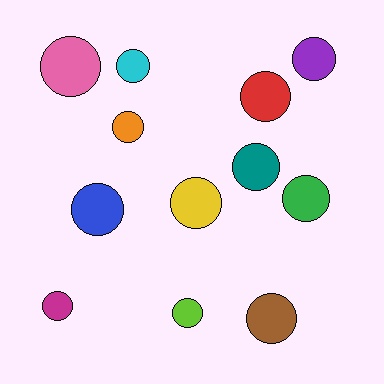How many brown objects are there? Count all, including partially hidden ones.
There is 1 brown object.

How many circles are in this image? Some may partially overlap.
There are 12 circles.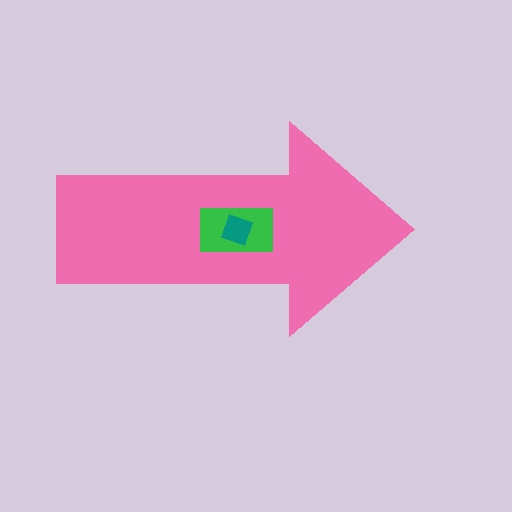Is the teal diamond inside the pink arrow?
Yes.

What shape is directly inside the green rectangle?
The teal diamond.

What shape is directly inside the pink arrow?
The green rectangle.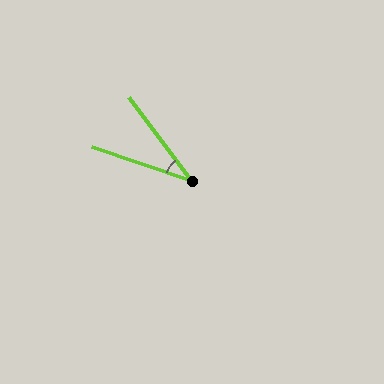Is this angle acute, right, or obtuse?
It is acute.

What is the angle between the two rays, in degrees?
Approximately 34 degrees.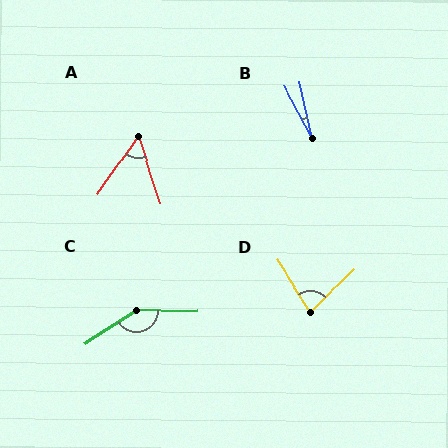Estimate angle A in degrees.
Approximately 54 degrees.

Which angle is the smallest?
B, at approximately 15 degrees.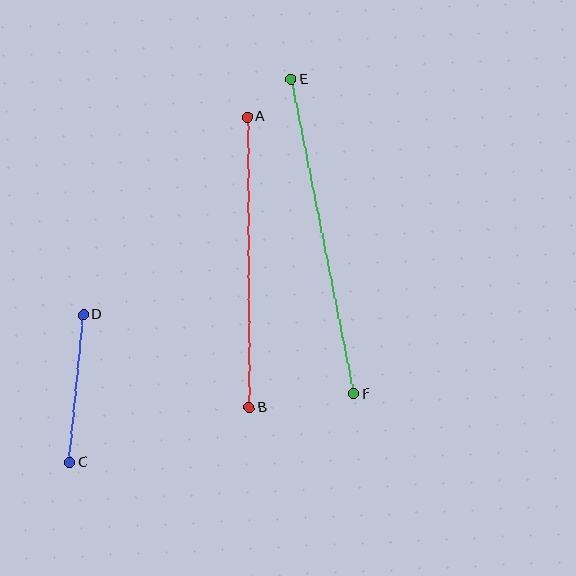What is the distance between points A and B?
The distance is approximately 291 pixels.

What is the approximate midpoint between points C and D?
The midpoint is at approximately (76, 389) pixels.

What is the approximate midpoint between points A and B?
The midpoint is at approximately (248, 262) pixels.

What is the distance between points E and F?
The distance is approximately 321 pixels.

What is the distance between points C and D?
The distance is approximately 148 pixels.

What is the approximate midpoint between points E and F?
The midpoint is at approximately (322, 237) pixels.